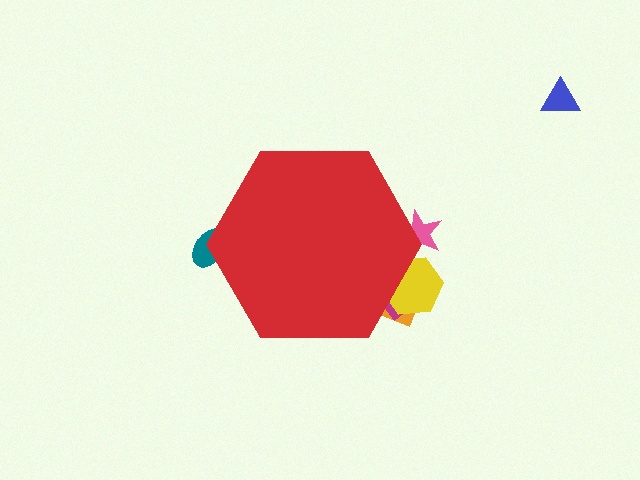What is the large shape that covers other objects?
A red hexagon.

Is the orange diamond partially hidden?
Yes, the orange diamond is partially hidden behind the red hexagon.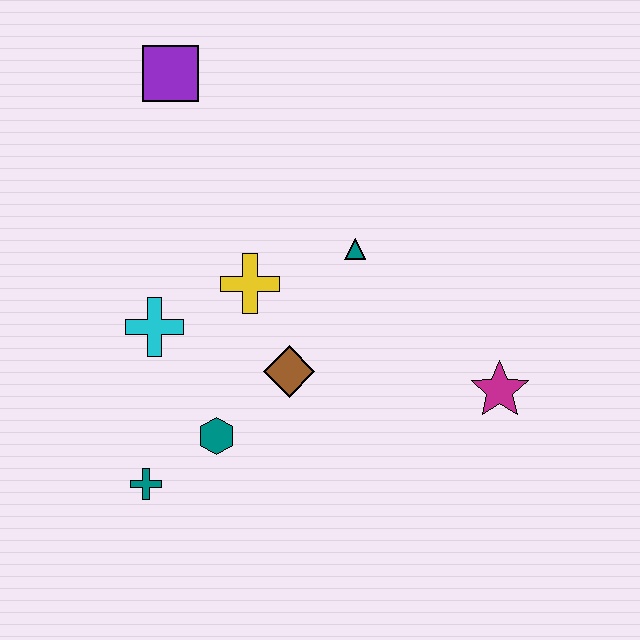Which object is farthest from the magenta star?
The purple square is farthest from the magenta star.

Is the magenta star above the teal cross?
Yes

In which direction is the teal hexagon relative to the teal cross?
The teal hexagon is to the right of the teal cross.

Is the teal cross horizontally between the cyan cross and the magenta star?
No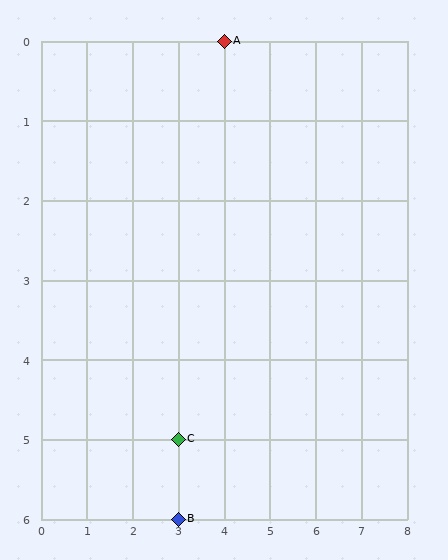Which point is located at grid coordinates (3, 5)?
Point C is at (3, 5).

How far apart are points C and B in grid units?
Points C and B are 1 row apart.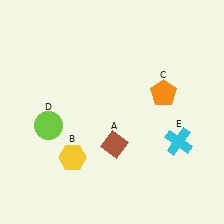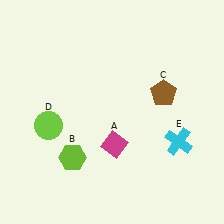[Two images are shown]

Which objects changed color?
A changed from brown to magenta. B changed from yellow to lime. C changed from orange to brown.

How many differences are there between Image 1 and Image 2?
There are 3 differences between the two images.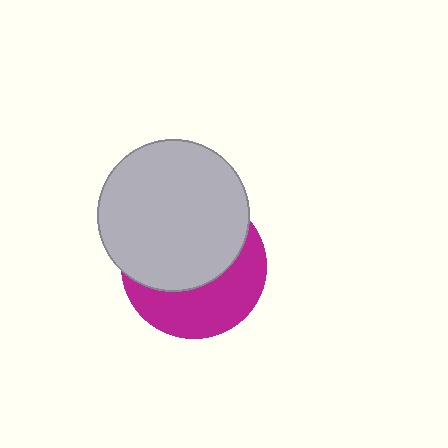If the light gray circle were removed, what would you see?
You would see the complete magenta circle.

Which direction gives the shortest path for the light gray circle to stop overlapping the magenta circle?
Moving up gives the shortest separation.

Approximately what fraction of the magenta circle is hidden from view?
Roughly 57% of the magenta circle is hidden behind the light gray circle.